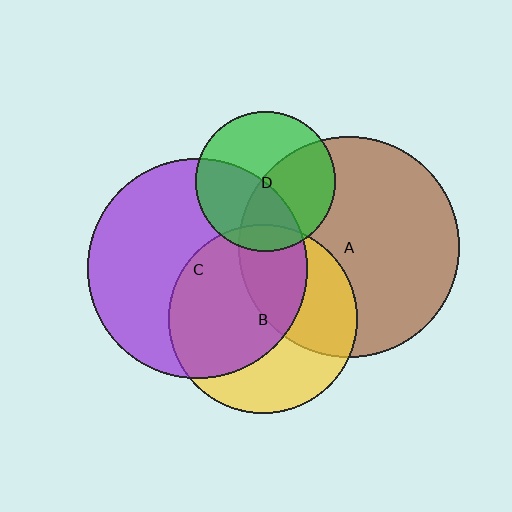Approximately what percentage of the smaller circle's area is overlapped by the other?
Approximately 10%.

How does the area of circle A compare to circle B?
Approximately 1.4 times.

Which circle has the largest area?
Circle A (brown).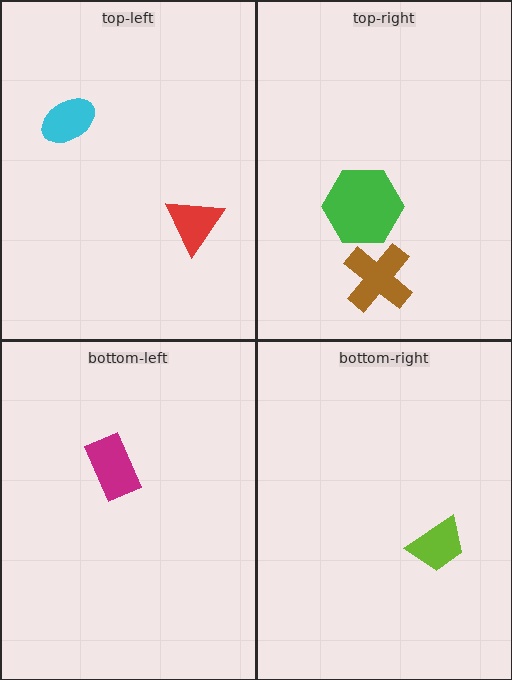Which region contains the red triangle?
The top-left region.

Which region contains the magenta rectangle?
The bottom-left region.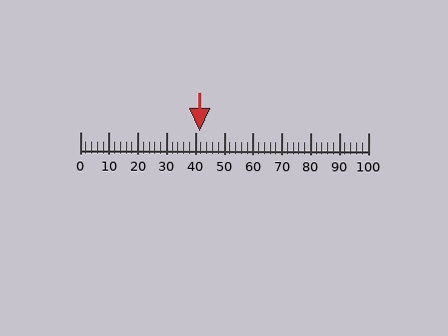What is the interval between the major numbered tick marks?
The major tick marks are spaced 10 units apart.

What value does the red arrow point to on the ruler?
The red arrow points to approximately 42.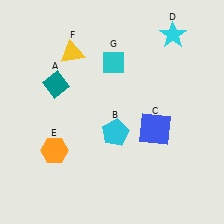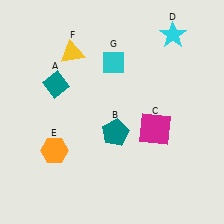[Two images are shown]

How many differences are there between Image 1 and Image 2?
There are 2 differences between the two images.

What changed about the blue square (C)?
In Image 1, C is blue. In Image 2, it changed to magenta.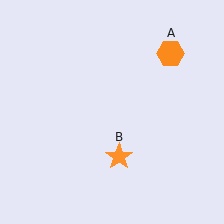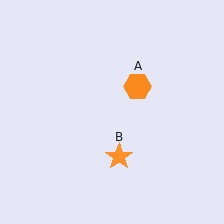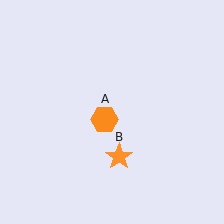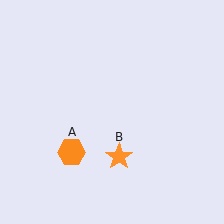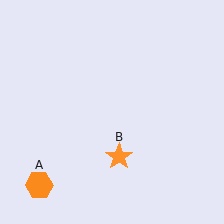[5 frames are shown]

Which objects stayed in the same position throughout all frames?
Orange star (object B) remained stationary.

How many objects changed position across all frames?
1 object changed position: orange hexagon (object A).